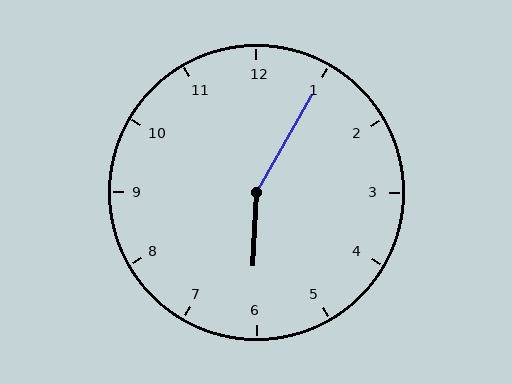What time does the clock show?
6:05.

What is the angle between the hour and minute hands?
Approximately 152 degrees.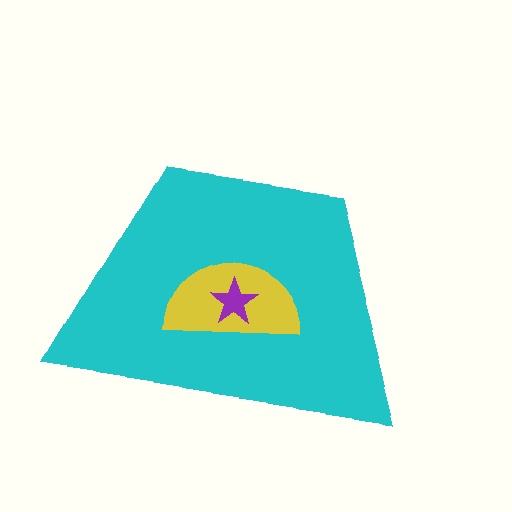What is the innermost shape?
The purple star.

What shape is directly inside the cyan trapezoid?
The yellow semicircle.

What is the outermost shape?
The cyan trapezoid.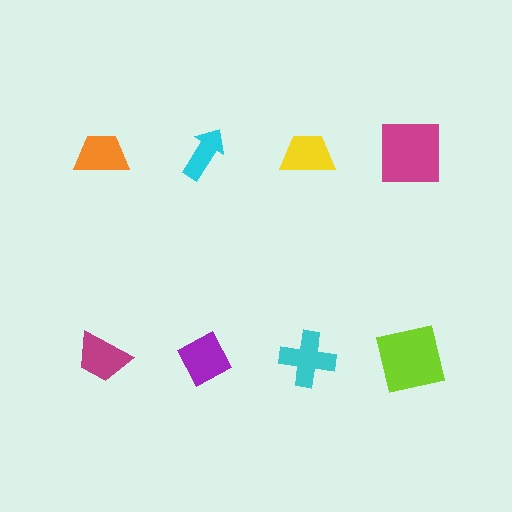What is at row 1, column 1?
An orange trapezoid.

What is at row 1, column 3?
A yellow trapezoid.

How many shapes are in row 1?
4 shapes.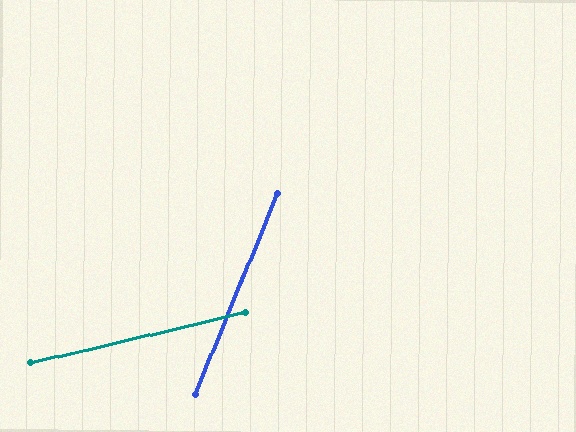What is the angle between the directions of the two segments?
Approximately 55 degrees.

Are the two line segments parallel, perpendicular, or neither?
Neither parallel nor perpendicular — they differ by about 55°.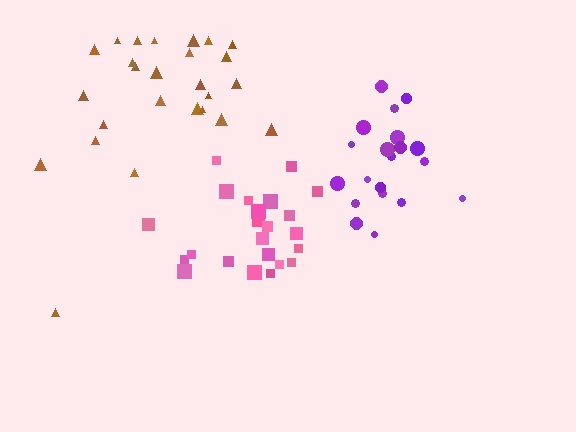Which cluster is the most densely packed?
Purple.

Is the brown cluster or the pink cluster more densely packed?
Pink.